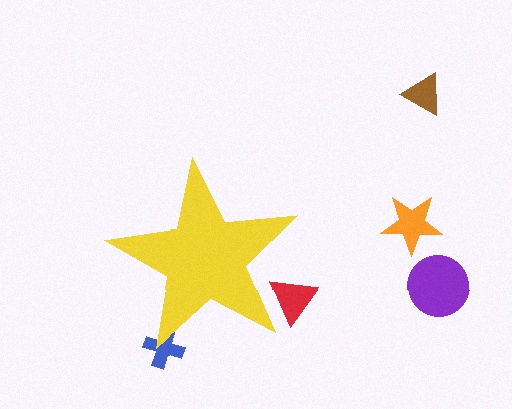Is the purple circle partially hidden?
No, the purple circle is fully visible.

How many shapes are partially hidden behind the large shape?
2 shapes are partially hidden.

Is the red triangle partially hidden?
Yes, the red triangle is partially hidden behind the yellow star.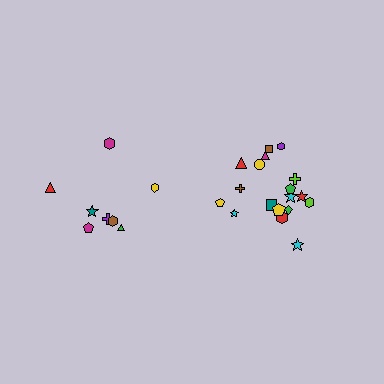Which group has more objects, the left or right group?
The right group.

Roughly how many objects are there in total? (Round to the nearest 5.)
Roughly 25 objects in total.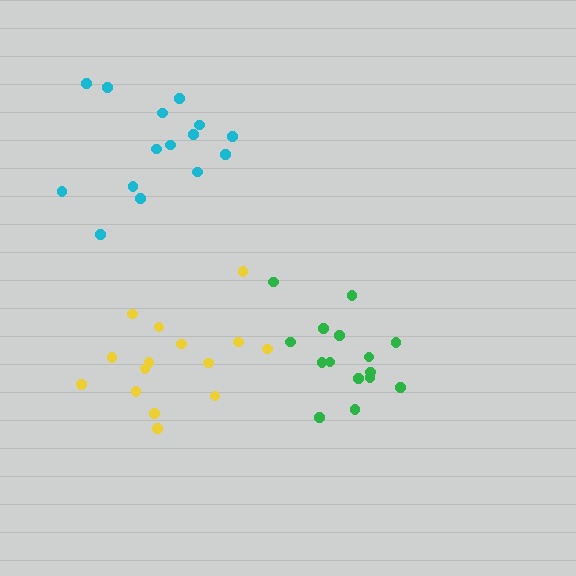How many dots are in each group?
Group 1: 15 dots, Group 2: 15 dots, Group 3: 15 dots (45 total).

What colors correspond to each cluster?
The clusters are colored: yellow, green, cyan.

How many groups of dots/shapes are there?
There are 3 groups.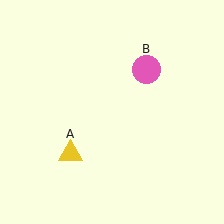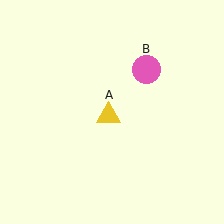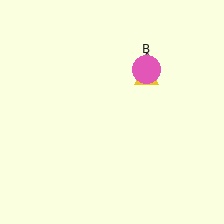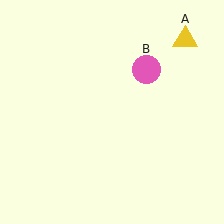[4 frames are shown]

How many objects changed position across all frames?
1 object changed position: yellow triangle (object A).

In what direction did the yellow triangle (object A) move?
The yellow triangle (object A) moved up and to the right.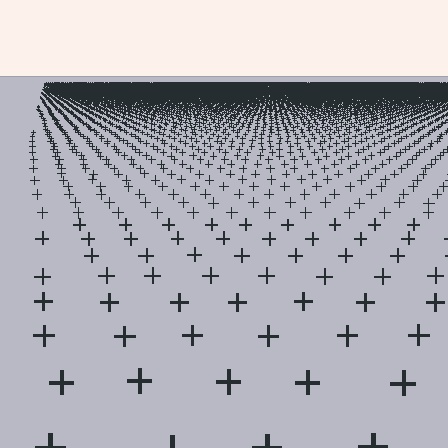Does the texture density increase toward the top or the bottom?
Density increases toward the top.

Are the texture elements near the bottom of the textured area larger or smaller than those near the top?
Larger. Near the bottom, elements are closer to the viewer and appear at a bigger on-screen size.